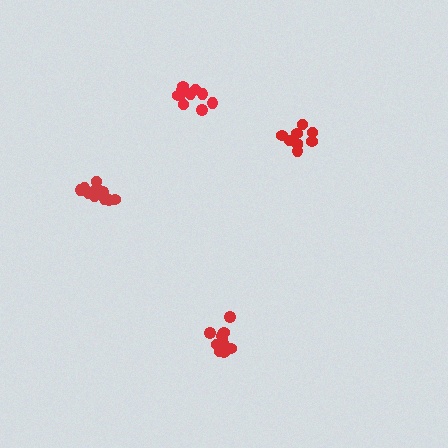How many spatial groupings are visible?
There are 4 spatial groupings.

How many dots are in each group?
Group 1: 10 dots, Group 2: 12 dots, Group 3: 12 dots, Group 4: 10 dots (44 total).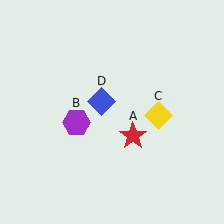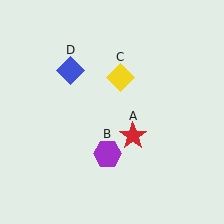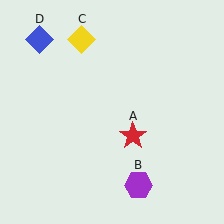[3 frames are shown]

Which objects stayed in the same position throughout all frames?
Red star (object A) remained stationary.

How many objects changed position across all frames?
3 objects changed position: purple hexagon (object B), yellow diamond (object C), blue diamond (object D).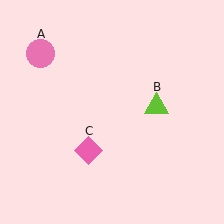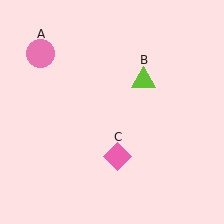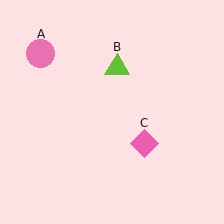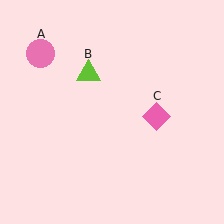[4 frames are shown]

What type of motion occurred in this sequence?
The lime triangle (object B), pink diamond (object C) rotated counterclockwise around the center of the scene.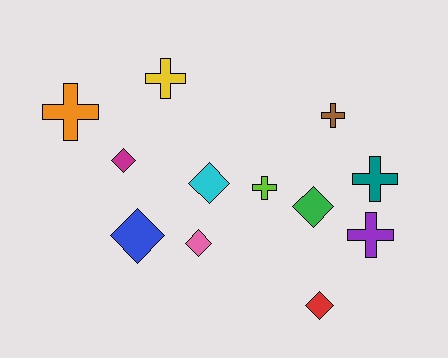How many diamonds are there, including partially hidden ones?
There are 6 diamonds.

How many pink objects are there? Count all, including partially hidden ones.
There is 1 pink object.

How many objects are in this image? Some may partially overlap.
There are 12 objects.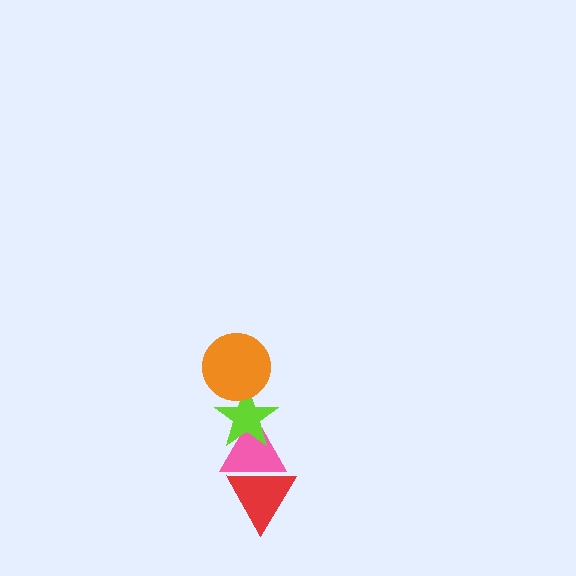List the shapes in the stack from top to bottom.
From top to bottom: the orange circle, the lime star, the pink triangle, the red triangle.